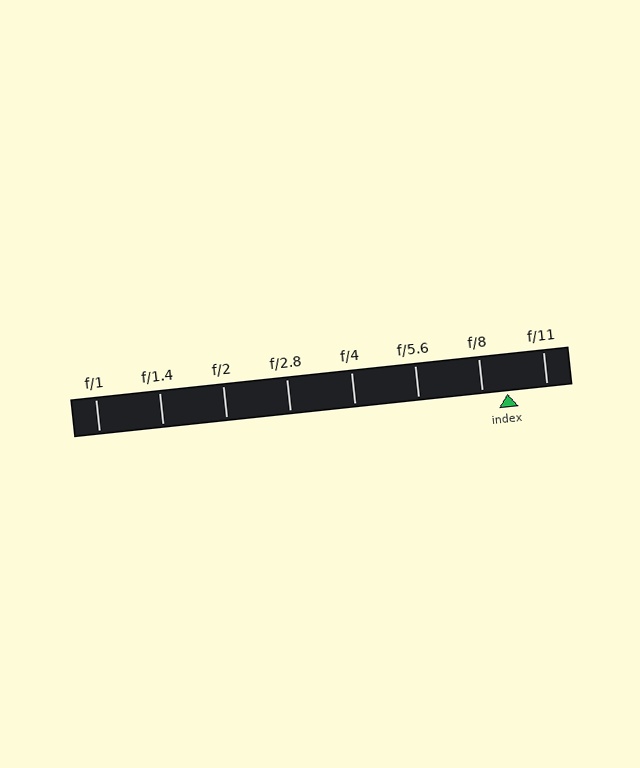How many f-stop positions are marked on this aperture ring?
There are 8 f-stop positions marked.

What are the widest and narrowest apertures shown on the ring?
The widest aperture shown is f/1 and the narrowest is f/11.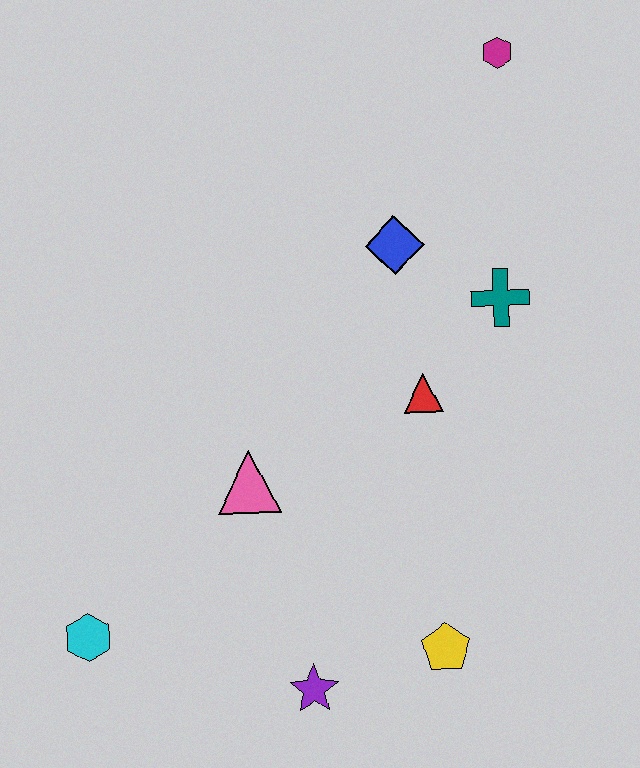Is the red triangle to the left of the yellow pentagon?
Yes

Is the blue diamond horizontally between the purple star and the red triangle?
Yes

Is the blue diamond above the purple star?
Yes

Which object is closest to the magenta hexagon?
The blue diamond is closest to the magenta hexagon.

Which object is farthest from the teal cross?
The cyan hexagon is farthest from the teal cross.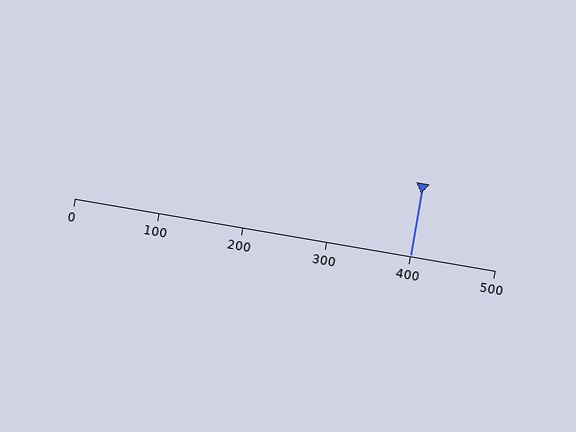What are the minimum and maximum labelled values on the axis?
The axis runs from 0 to 500.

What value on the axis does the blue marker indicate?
The marker indicates approximately 400.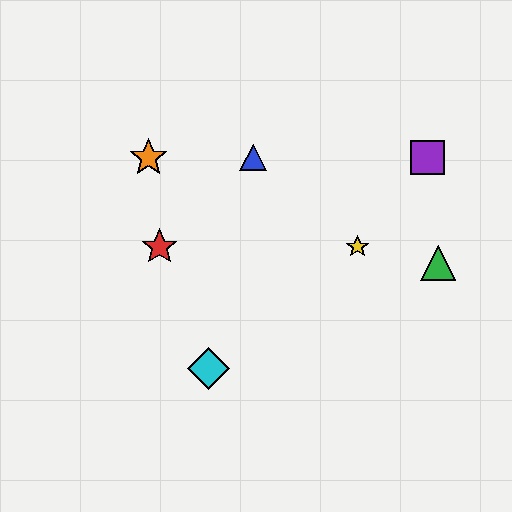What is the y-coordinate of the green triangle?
The green triangle is at y≈263.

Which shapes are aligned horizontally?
The blue triangle, the purple square, the orange star are aligned horizontally.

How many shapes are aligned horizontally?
3 shapes (the blue triangle, the purple square, the orange star) are aligned horizontally.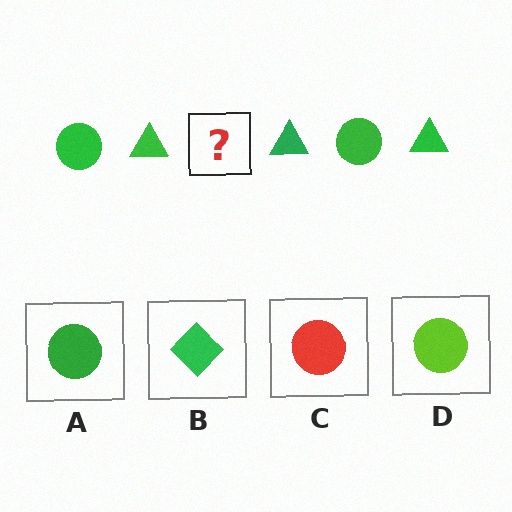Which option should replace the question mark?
Option A.